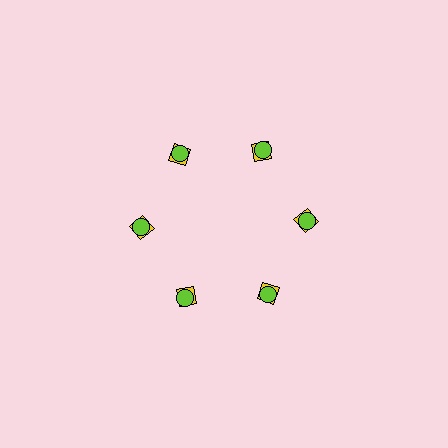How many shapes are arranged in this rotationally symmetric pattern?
There are 12 shapes, arranged in 6 groups of 2.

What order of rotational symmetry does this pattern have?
This pattern has 6-fold rotational symmetry.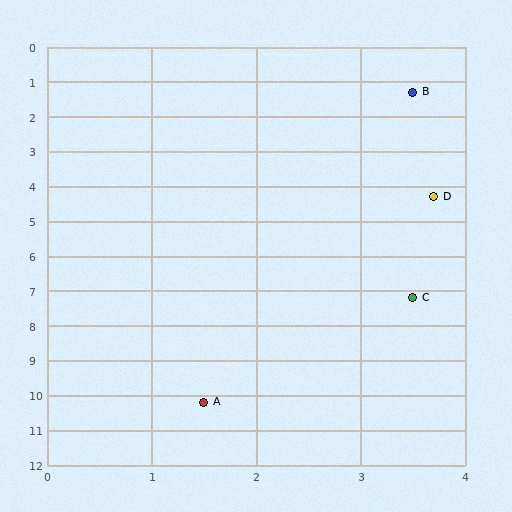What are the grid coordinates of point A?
Point A is at approximately (1.5, 10.2).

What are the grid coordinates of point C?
Point C is at approximately (3.5, 7.2).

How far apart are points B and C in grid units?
Points B and C are about 5.9 grid units apart.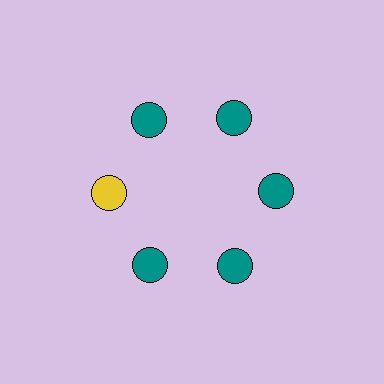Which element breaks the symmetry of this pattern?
The yellow circle at roughly the 9 o'clock position breaks the symmetry. All other shapes are teal circles.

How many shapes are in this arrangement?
There are 6 shapes arranged in a ring pattern.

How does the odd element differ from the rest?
It has a different color: yellow instead of teal.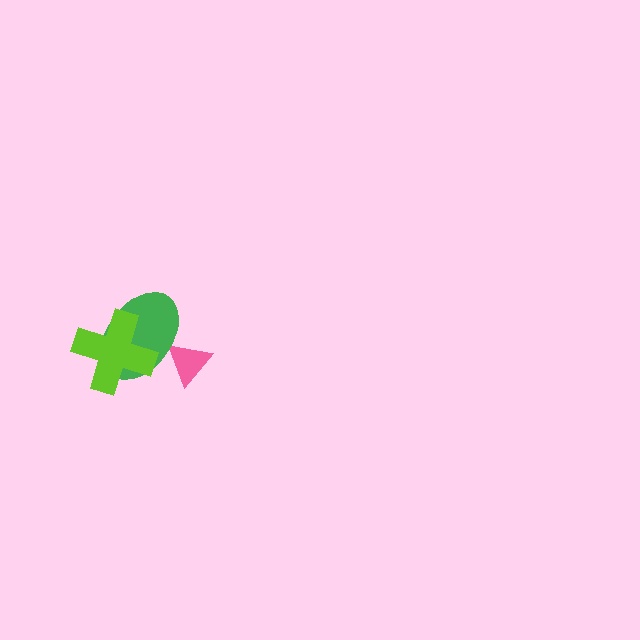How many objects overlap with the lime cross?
1 object overlaps with the lime cross.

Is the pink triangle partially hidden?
Yes, it is partially covered by another shape.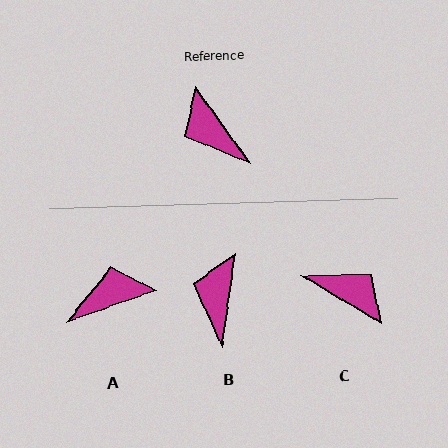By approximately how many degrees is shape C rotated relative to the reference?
Approximately 157 degrees clockwise.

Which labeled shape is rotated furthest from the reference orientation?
C, about 157 degrees away.